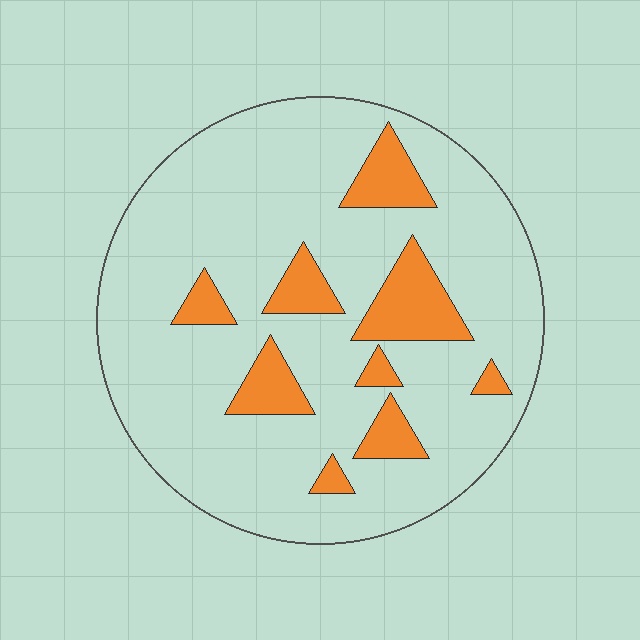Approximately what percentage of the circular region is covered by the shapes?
Approximately 15%.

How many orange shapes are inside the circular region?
9.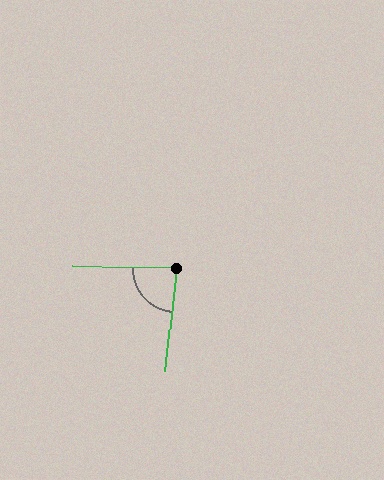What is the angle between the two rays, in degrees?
Approximately 84 degrees.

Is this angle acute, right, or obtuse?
It is acute.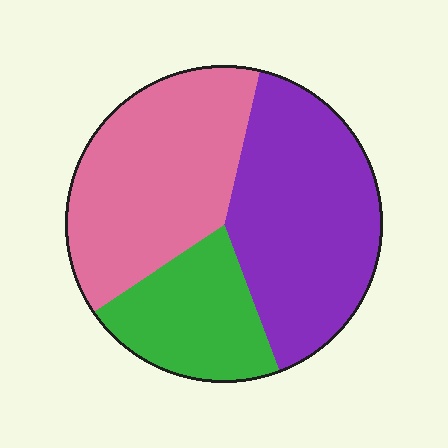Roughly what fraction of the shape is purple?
Purple takes up about two fifths (2/5) of the shape.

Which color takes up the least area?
Green, at roughly 20%.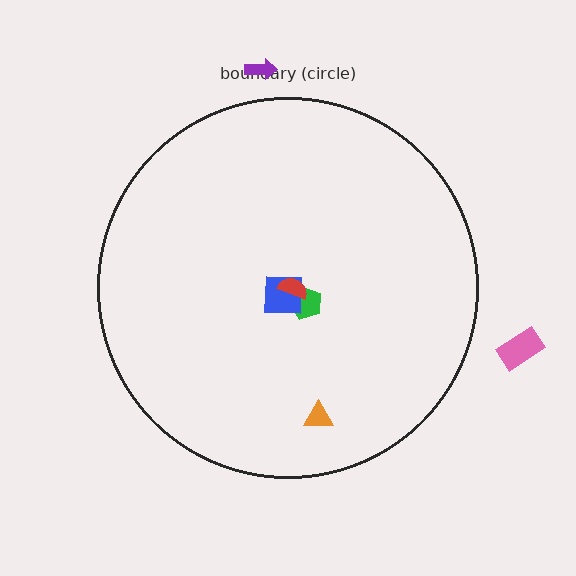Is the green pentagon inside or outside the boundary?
Inside.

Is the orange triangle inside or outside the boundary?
Inside.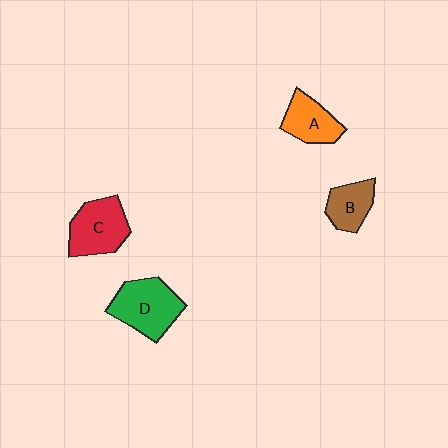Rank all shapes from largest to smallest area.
From largest to smallest: D (green), C (red), A (orange), B (brown).